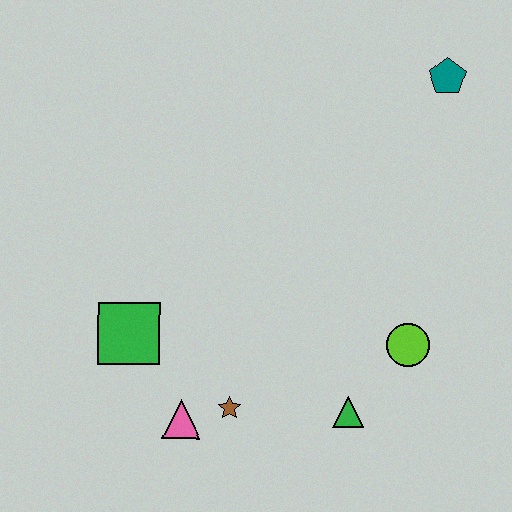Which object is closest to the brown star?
The pink triangle is closest to the brown star.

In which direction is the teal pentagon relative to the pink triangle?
The teal pentagon is above the pink triangle.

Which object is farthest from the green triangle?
The teal pentagon is farthest from the green triangle.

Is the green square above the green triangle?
Yes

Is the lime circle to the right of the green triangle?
Yes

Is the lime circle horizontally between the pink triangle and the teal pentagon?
Yes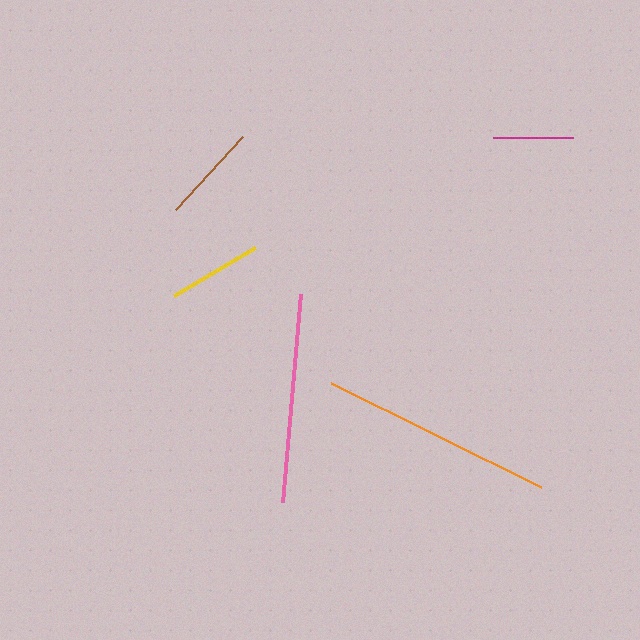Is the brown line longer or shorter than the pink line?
The pink line is longer than the brown line.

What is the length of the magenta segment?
The magenta segment is approximately 80 pixels long.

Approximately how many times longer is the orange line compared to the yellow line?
The orange line is approximately 2.5 times the length of the yellow line.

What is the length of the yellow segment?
The yellow segment is approximately 94 pixels long.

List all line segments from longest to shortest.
From longest to shortest: orange, pink, brown, yellow, magenta.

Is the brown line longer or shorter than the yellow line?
The brown line is longer than the yellow line.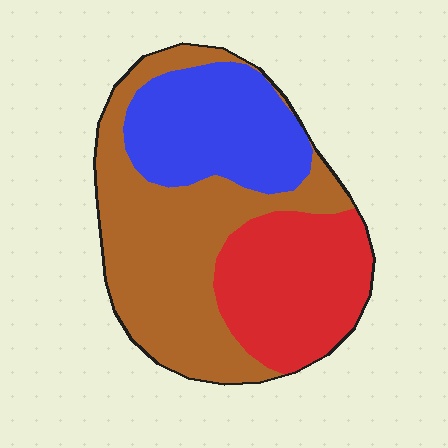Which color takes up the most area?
Brown, at roughly 45%.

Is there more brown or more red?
Brown.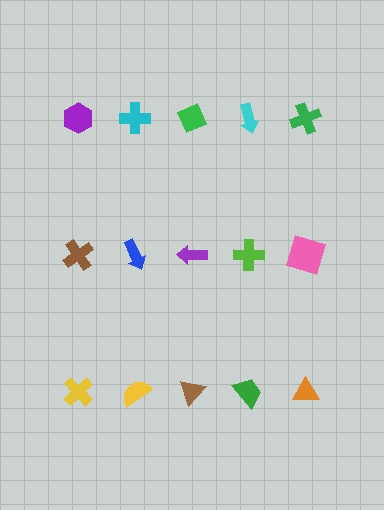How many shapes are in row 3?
5 shapes.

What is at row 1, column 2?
A cyan cross.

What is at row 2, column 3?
A purple arrow.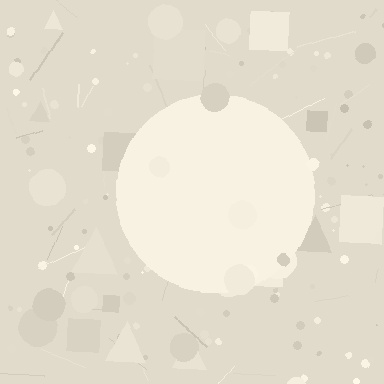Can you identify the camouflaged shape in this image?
The camouflaged shape is a circle.